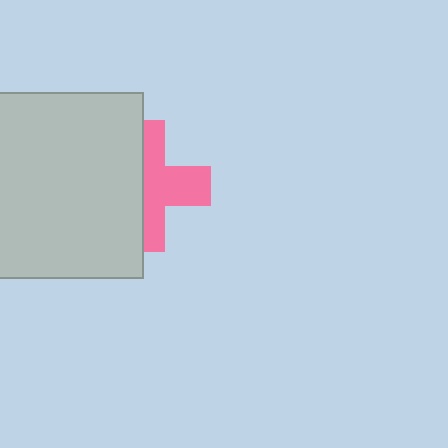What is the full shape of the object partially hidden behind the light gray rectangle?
The partially hidden object is a pink cross.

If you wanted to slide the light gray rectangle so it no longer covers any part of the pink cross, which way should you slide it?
Slide it left — that is the most direct way to separate the two shapes.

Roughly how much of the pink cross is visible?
About half of it is visible (roughly 53%).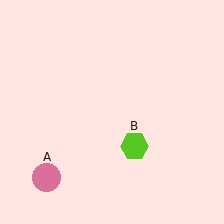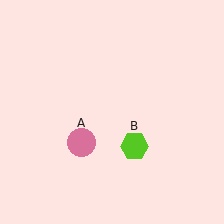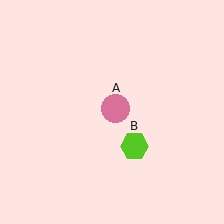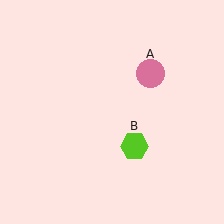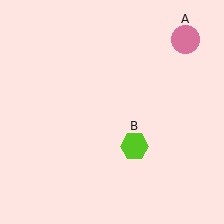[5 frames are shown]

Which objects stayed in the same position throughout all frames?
Lime hexagon (object B) remained stationary.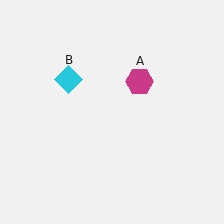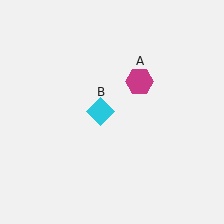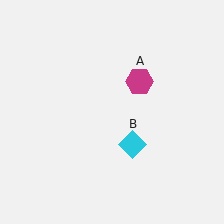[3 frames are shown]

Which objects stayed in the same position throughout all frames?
Magenta hexagon (object A) remained stationary.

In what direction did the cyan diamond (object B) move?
The cyan diamond (object B) moved down and to the right.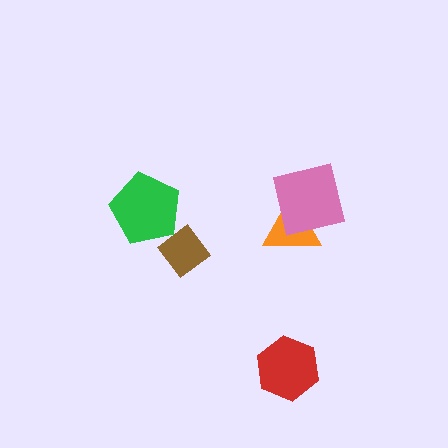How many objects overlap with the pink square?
1 object overlaps with the pink square.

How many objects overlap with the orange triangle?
1 object overlaps with the orange triangle.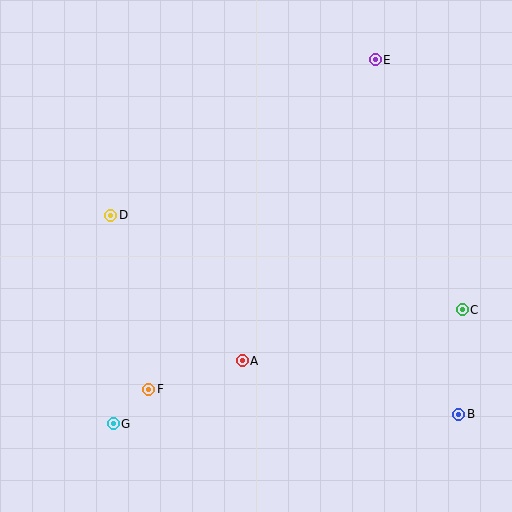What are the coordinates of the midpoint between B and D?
The midpoint between B and D is at (285, 315).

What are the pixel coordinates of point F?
Point F is at (149, 389).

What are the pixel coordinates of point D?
Point D is at (111, 215).